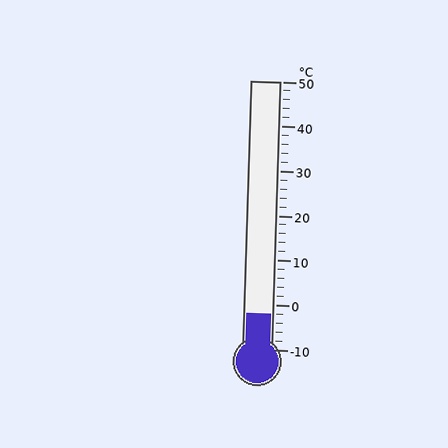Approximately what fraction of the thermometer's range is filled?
The thermometer is filled to approximately 15% of its range.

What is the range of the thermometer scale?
The thermometer scale ranges from -10°C to 50°C.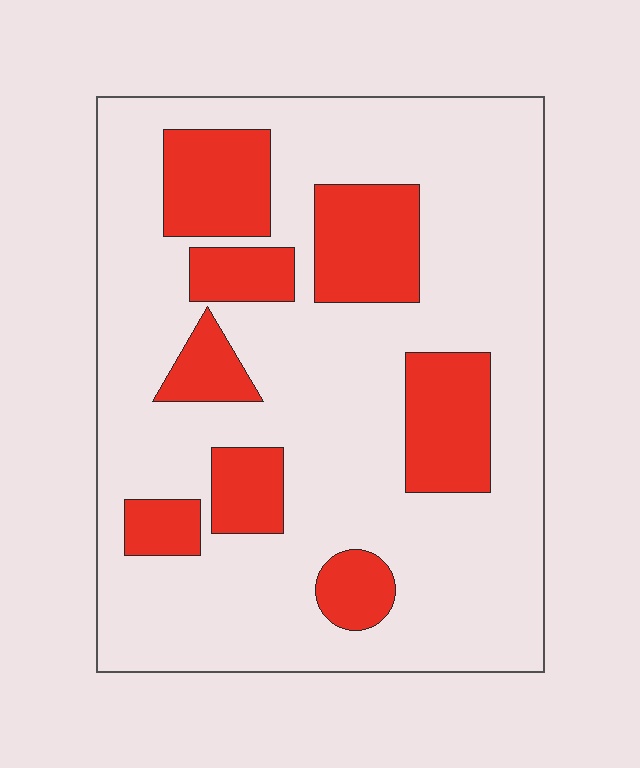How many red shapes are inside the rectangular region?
8.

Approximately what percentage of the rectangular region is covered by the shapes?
Approximately 25%.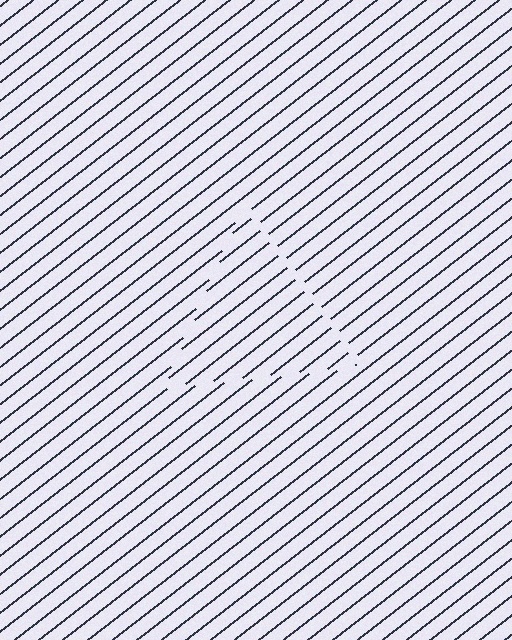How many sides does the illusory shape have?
3 sides — the line-ends trace a triangle.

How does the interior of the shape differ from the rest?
The interior of the shape contains the same grating, shifted by half a period — the contour is defined by the phase discontinuity where line-ends from the inner and outer gratings abut.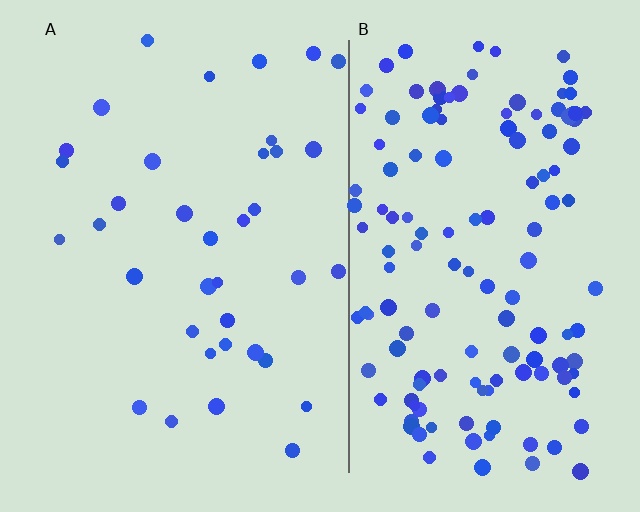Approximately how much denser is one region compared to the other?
Approximately 3.8× — region B over region A.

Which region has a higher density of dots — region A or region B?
B (the right).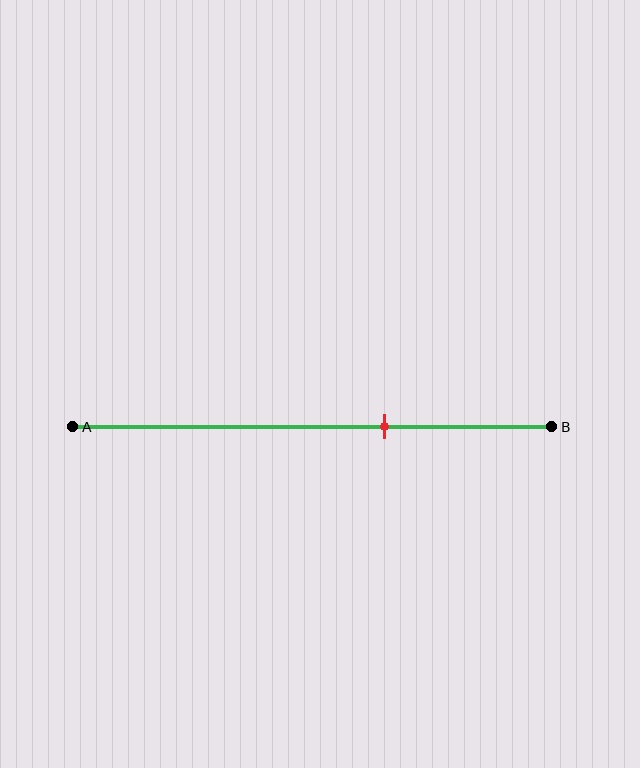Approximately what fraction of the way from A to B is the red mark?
The red mark is approximately 65% of the way from A to B.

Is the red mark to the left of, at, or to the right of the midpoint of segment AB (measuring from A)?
The red mark is to the right of the midpoint of segment AB.